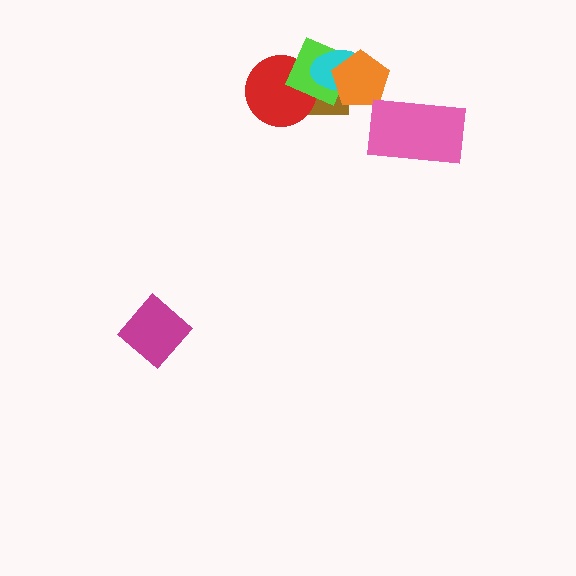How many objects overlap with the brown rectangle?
4 objects overlap with the brown rectangle.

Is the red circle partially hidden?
Yes, it is partially covered by another shape.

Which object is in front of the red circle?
The lime square is in front of the red circle.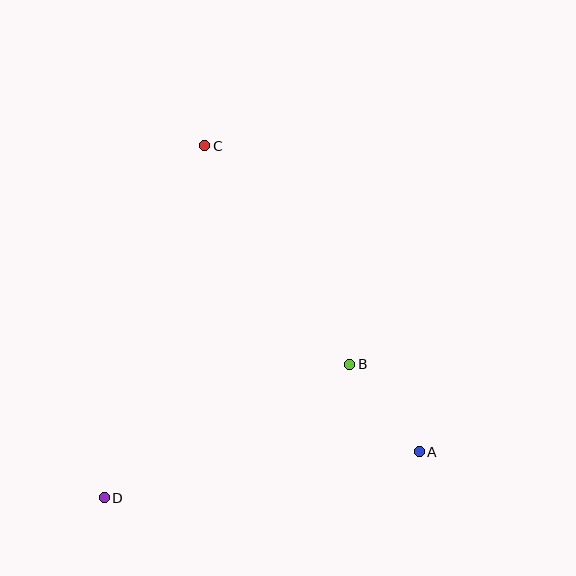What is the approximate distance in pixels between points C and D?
The distance between C and D is approximately 366 pixels.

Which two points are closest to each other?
Points A and B are closest to each other.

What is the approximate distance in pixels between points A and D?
The distance between A and D is approximately 318 pixels.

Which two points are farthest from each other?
Points A and C are farthest from each other.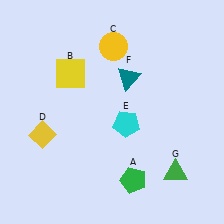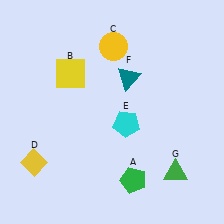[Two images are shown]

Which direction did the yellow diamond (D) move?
The yellow diamond (D) moved down.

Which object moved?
The yellow diamond (D) moved down.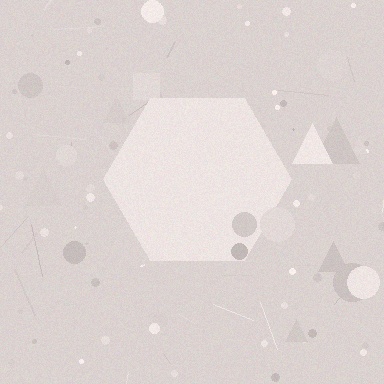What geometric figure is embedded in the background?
A hexagon is embedded in the background.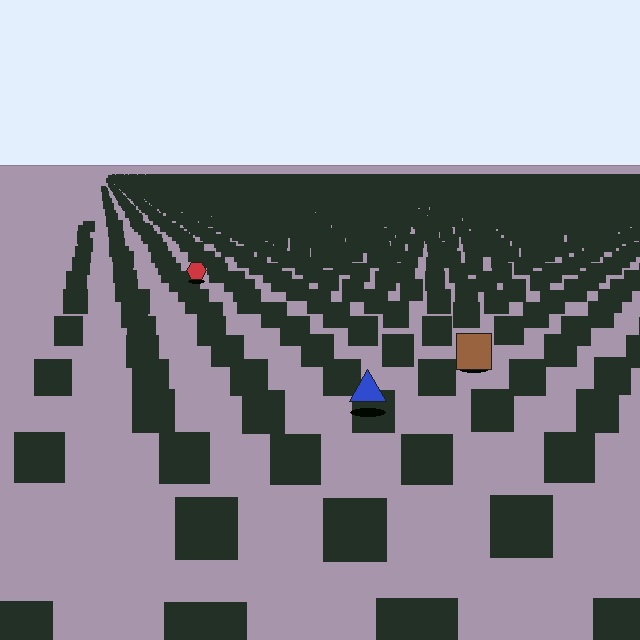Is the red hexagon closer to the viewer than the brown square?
No. The brown square is closer — you can tell from the texture gradient: the ground texture is coarser near it.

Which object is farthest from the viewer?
The red hexagon is farthest from the viewer. It appears smaller and the ground texture around it is denser.